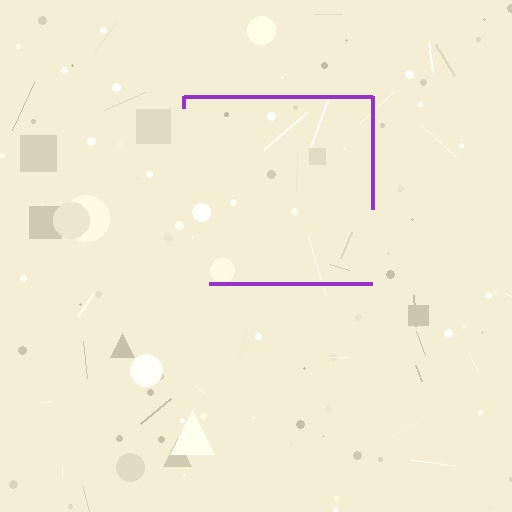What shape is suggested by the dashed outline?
The dashed outline suggests a square.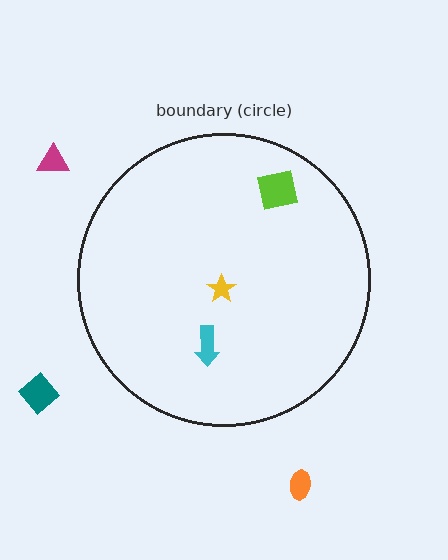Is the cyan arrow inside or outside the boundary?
Inside.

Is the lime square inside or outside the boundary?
Inside.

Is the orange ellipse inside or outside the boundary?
Outside.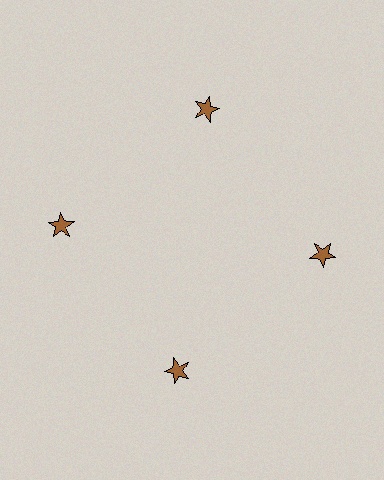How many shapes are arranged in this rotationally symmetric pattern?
There are 4 shapes, arranged in 4 groups of 1.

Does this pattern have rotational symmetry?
Yes, this pattern has 4-fold rotational symmetry. It looks the same after rotating 90 degrees around the center.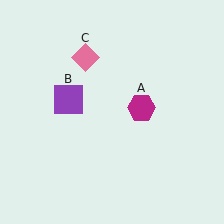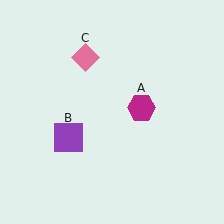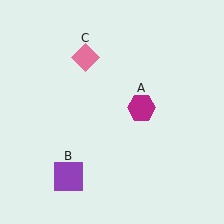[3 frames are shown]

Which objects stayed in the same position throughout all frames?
Magenta hexagon (object A) and pink diamond (object C) remained stationary.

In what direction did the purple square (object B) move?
The purple square (object B) moved down.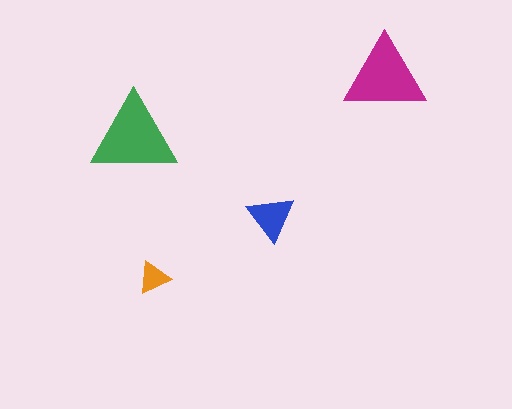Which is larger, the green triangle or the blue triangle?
The green one.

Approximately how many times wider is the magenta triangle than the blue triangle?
About 1.5 times wider.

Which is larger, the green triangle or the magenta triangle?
The green one.